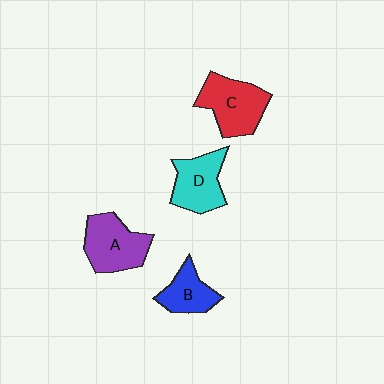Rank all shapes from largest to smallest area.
From largest to smallest: C (red), A (purple), D (cyan), B (blue).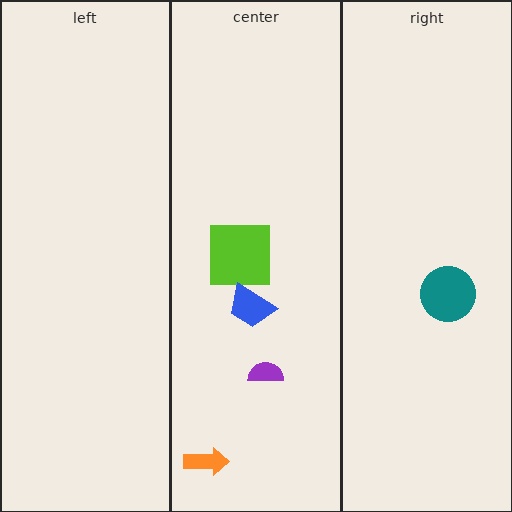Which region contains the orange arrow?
The center region.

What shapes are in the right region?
The teal circle.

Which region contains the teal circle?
The right region.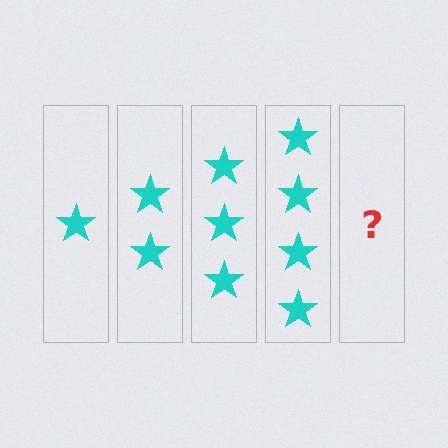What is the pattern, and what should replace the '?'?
The pattern is that each step adds one more star. The '?' should be 5 stars.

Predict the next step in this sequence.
The next step is 5 stars.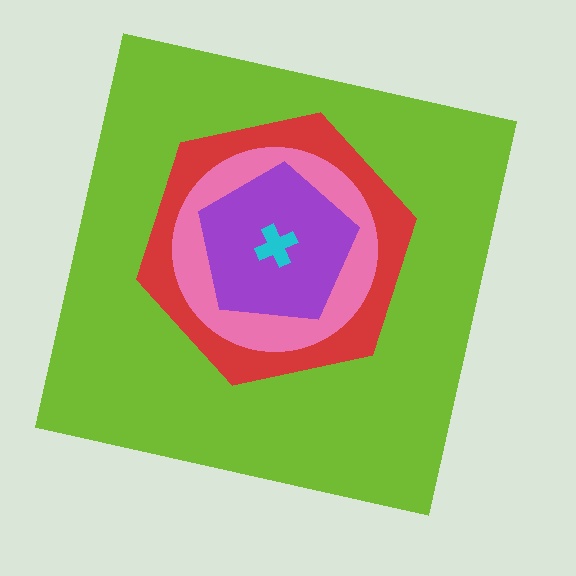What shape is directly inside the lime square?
The red hexagon.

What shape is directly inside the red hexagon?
The pink circle.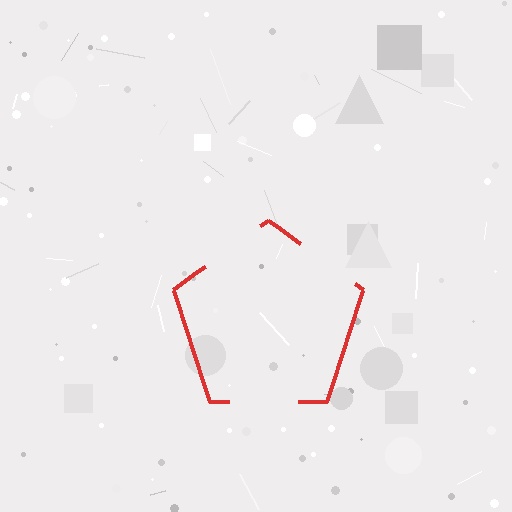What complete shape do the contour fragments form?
The contour fragments form a pentagon.